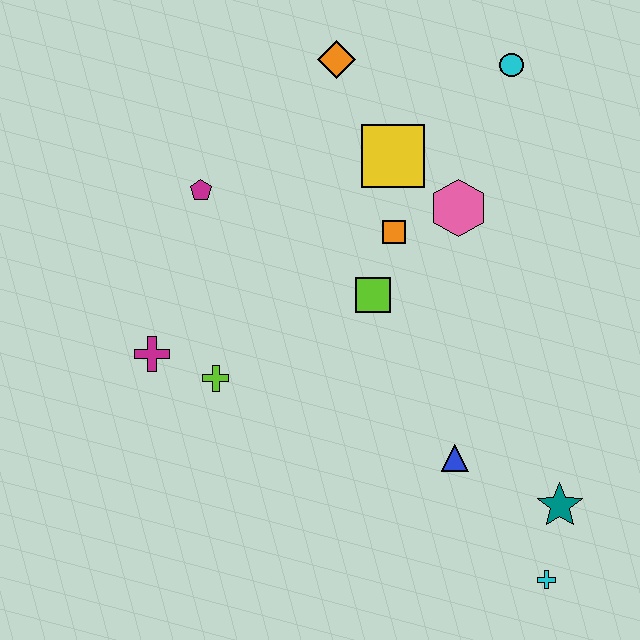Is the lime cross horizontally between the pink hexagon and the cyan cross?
No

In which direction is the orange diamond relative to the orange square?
The orange diamond is above the orange square.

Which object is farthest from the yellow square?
The cyan cross is farthest from the yellow square.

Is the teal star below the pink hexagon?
Yes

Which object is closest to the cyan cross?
The teal star is closest to the cyan cross.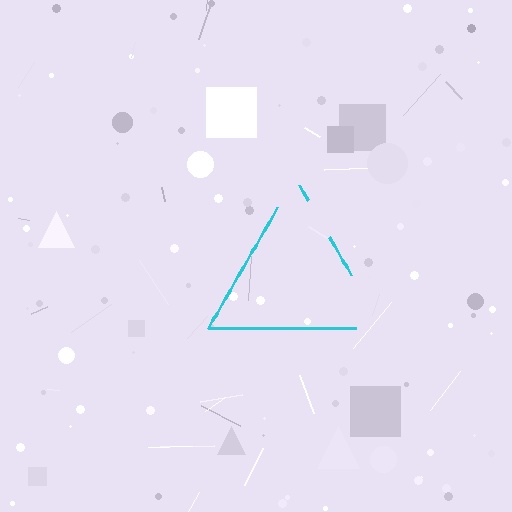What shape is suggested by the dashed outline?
The dashed outline suggests a triangle.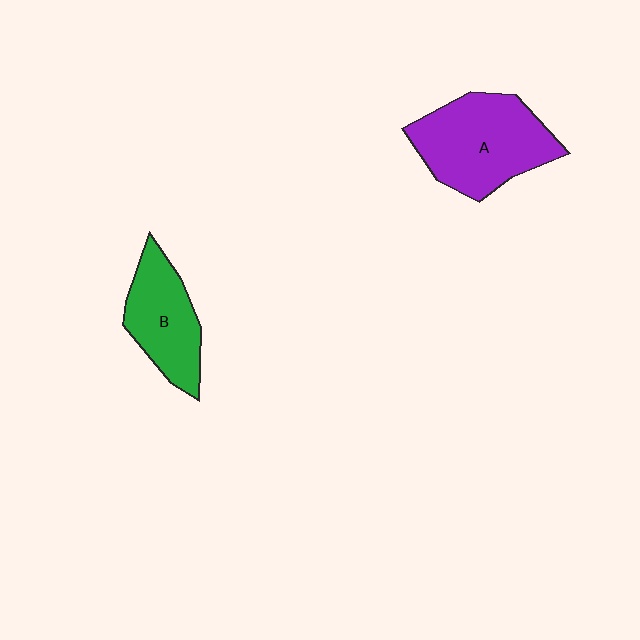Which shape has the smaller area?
Shape B (green).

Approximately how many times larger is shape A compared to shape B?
Approximately 1.4 times.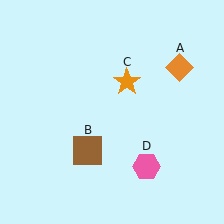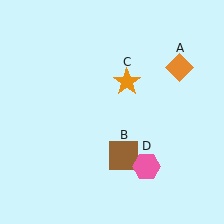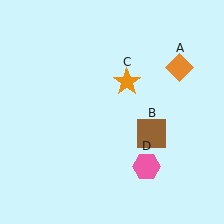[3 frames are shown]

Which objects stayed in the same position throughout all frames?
Orange diamond (object A) and orange star (object C) and pink hexagon (object D) remained stationary.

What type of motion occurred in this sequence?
The brown square (object B) rotated counterclockwise around the center of the scene.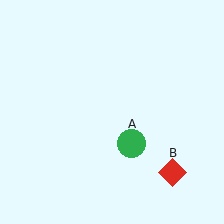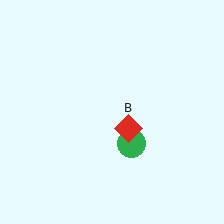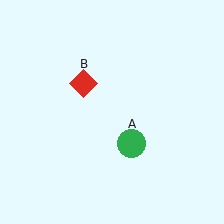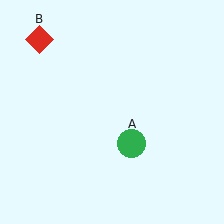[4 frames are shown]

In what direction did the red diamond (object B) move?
The red diamond (object B) moved up and to the left.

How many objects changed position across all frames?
1 object changed position: red diamond (object B).